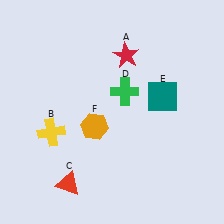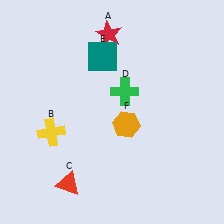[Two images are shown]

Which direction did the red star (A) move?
The red star (A) moved up.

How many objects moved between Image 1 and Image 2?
3 objects moved between the two images.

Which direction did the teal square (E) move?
The teal square (E) moved left.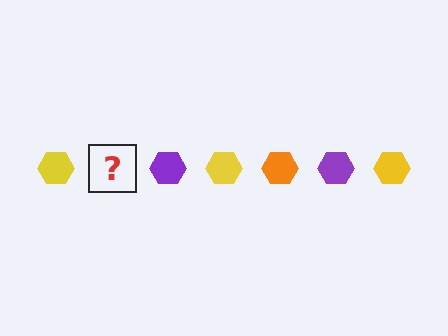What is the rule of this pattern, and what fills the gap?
The rule is that the pattern cycles through yellow, orange, purple hexagons. The gap should be filled with an orange hexagon.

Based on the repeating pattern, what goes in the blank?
The blank should be an orange hexagon.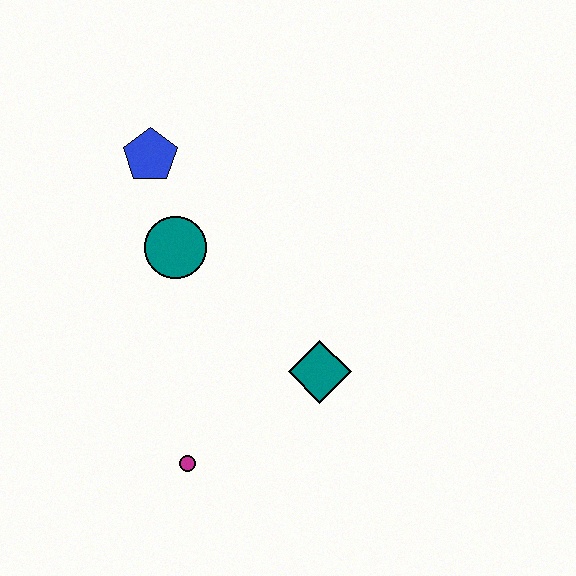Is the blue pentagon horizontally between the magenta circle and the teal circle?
No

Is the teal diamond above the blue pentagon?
No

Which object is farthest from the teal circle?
The magenta circle is farthest from the teal circle.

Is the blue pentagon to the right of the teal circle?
No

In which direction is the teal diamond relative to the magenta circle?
The teal diamond is to the right of the magenta circle.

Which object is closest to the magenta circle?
The teal diamond is closest to the magenta circle.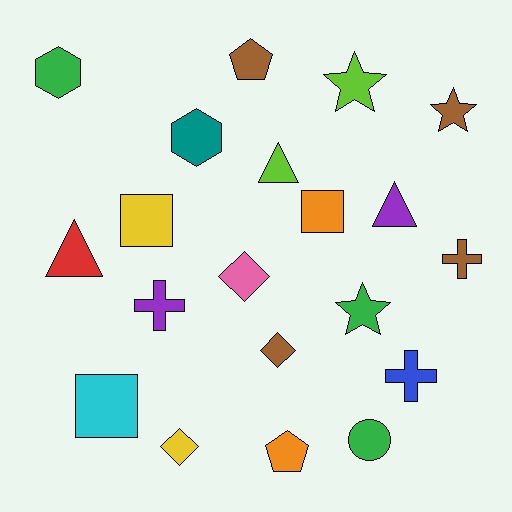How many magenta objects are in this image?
There are no magenta objects.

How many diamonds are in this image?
There are 3 diamonds.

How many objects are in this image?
There are 20 objects.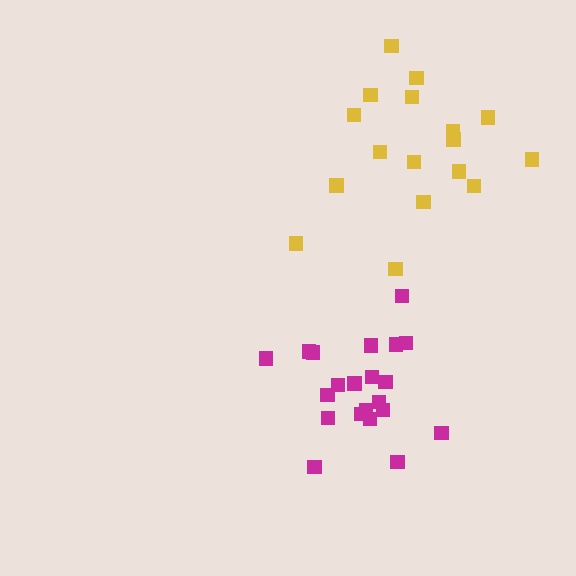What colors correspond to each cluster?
The clusters are colored: magenta, yellow.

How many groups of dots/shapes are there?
There are 2 groups.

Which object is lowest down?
The magenta cluster is bottommost.